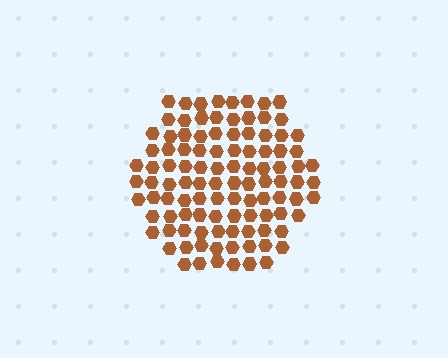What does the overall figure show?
The overall figure shows a hexagon.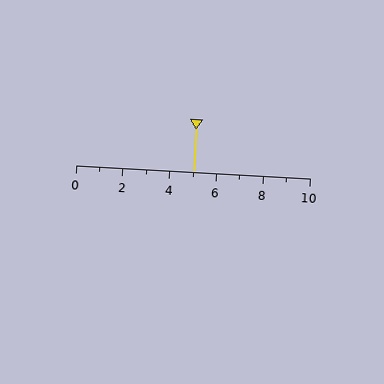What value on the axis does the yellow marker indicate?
The marker indicates approximately 5.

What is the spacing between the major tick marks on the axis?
The major ticks are spaced 2 apart.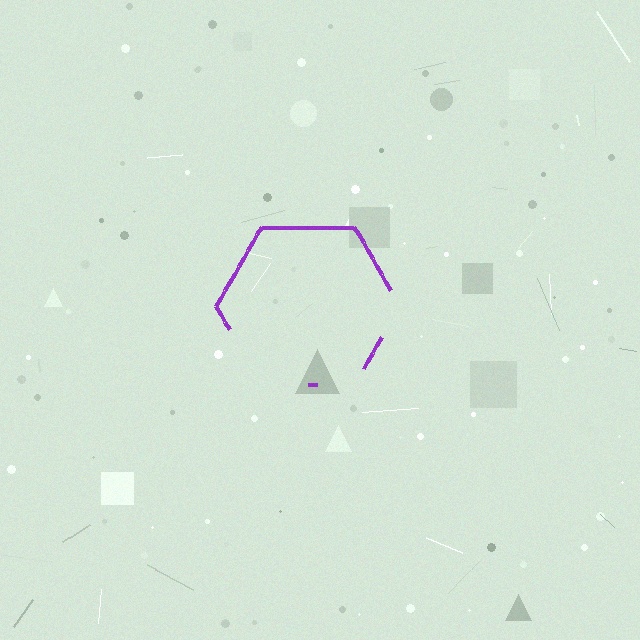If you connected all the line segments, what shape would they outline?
They would outline a hexagon.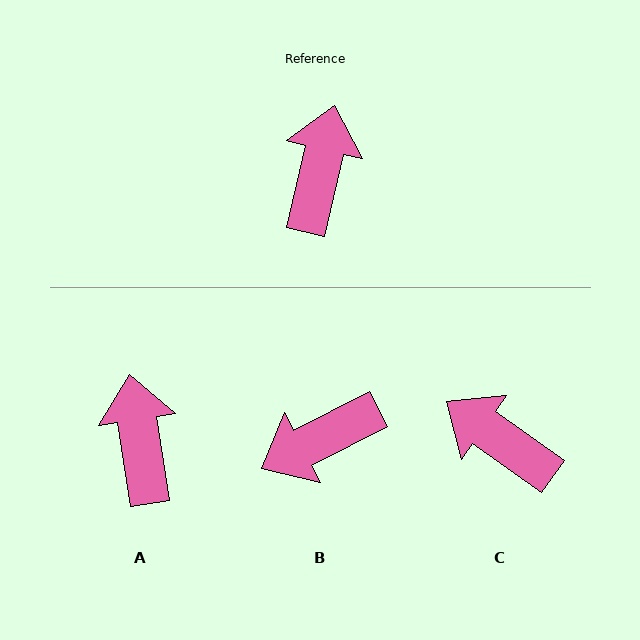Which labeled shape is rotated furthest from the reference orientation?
B, about 130 degrees away.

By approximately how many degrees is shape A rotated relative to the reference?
Approximately 22 degrees counter-clockwise.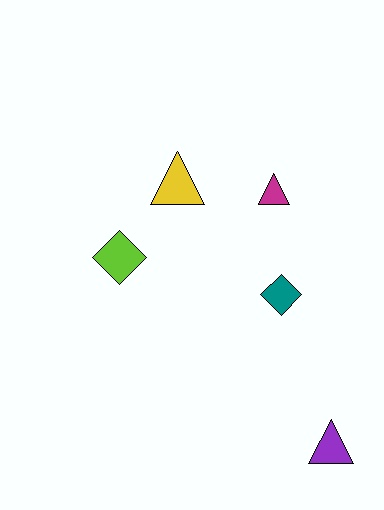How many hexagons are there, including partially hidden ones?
There are no hexagons.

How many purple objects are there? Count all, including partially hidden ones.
There is 1 purple object.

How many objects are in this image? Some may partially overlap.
There are 5 objects.